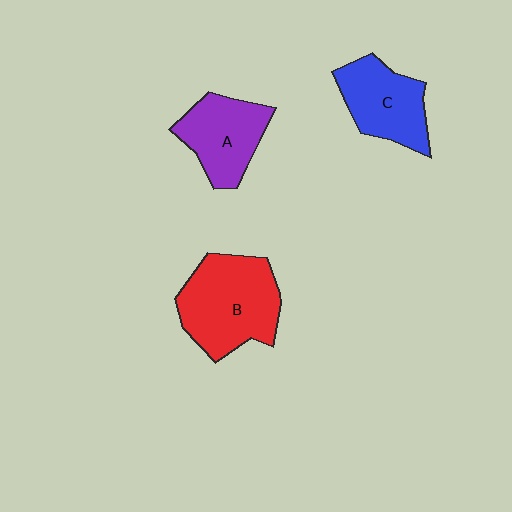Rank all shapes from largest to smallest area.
From largest to smallest: B (red), C (blue), A (purple).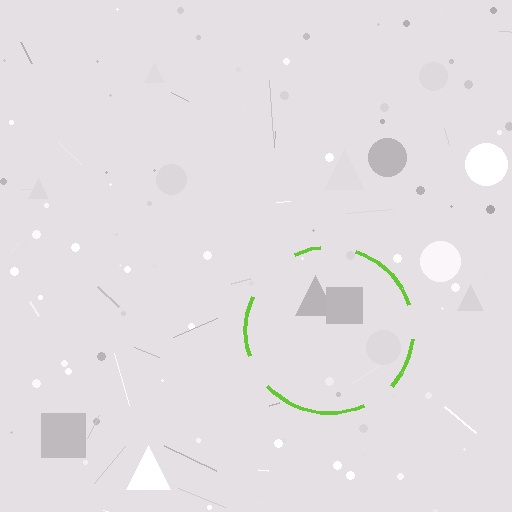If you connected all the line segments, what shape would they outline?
They would outline a circle.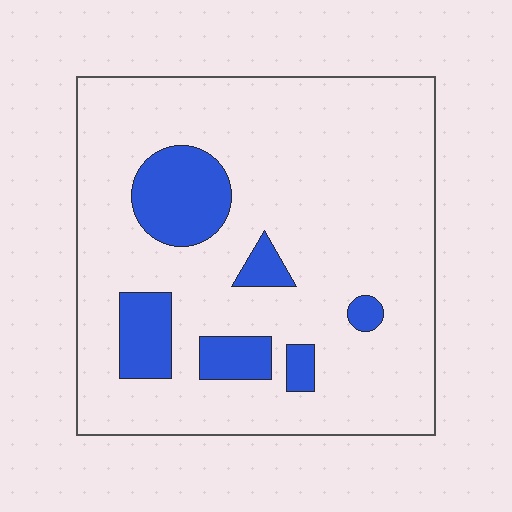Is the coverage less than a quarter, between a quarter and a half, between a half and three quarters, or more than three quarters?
Less than a quarter.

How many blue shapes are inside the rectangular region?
6.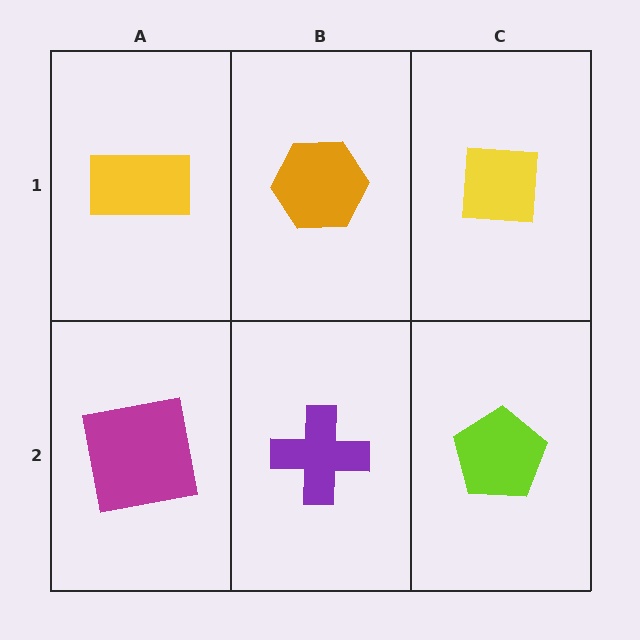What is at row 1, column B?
An orange hexagon.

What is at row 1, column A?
A yellow rectangle.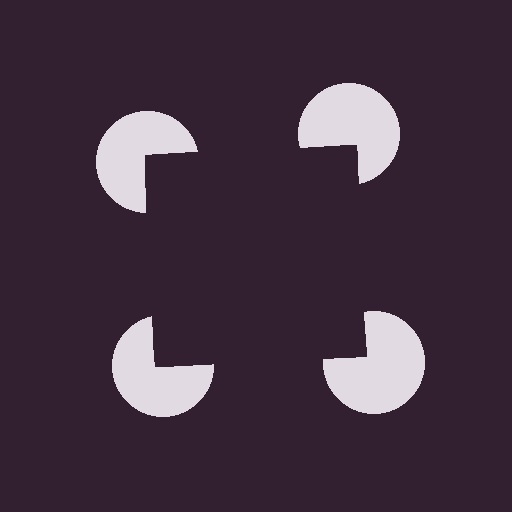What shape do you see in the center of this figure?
An illusory square — its edges are inferred from the aligned wedge cuts in the pac-man discs, not physically drawn.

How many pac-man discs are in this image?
There are 4 — one at each vertex of the illusory square.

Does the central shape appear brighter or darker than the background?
It typically appears slightly darker than the background, even though no actual brightness change is drawn.